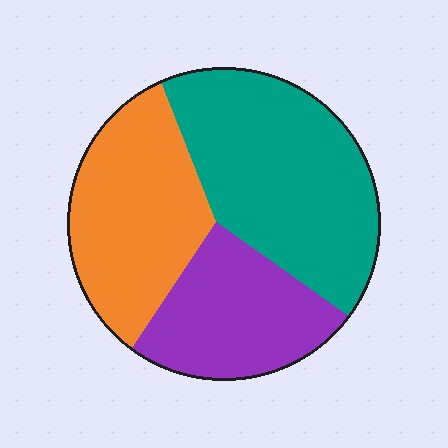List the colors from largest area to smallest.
From largest to smallest: teal, orange, purple.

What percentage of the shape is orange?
Orange takes up about one third (1/3) of the shape.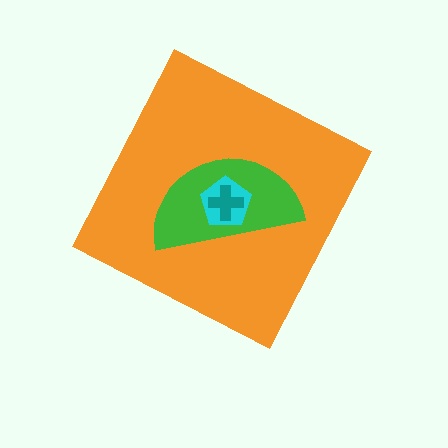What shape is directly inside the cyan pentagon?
The teal cross.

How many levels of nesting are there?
4.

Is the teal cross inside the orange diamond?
Yes.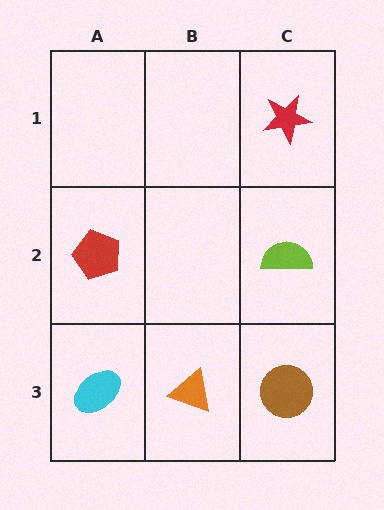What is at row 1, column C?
A red star.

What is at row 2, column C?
A lime semicircle.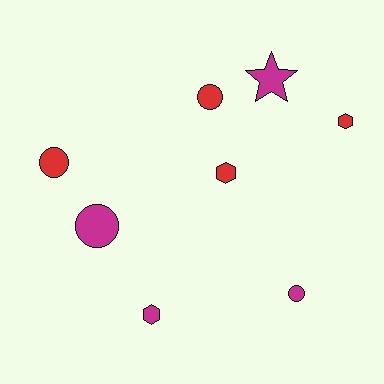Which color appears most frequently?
Red, with 4 objects.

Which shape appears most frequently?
Circle, with 4 objects.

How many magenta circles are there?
There are 2 magenta circles.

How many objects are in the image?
There are 8 objects.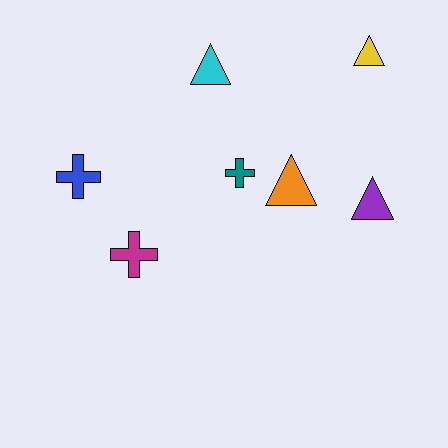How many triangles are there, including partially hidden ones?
There are 4 triangles.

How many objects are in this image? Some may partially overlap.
There are 7 objects.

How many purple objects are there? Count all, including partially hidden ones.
There is 1 purple object.